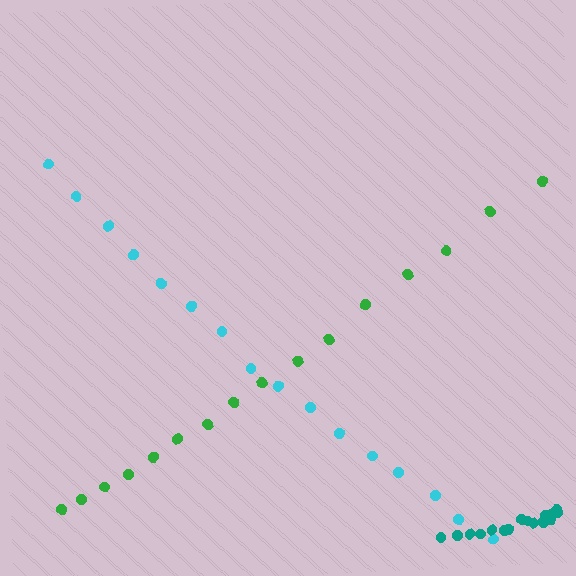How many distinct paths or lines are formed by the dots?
There are 3 distinct paths.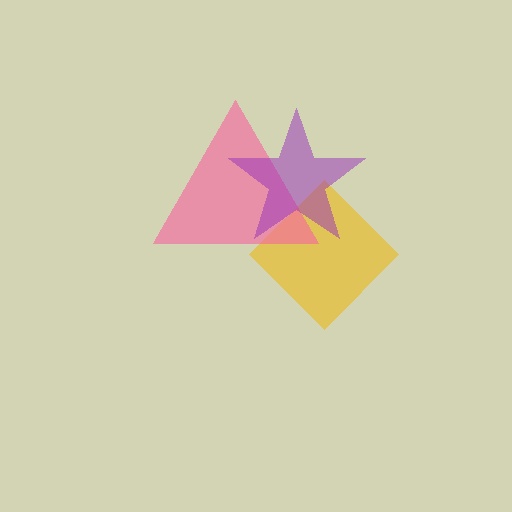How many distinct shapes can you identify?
There are 3 distinct shapes: a yellow diamond, a pink triangle, a purple star.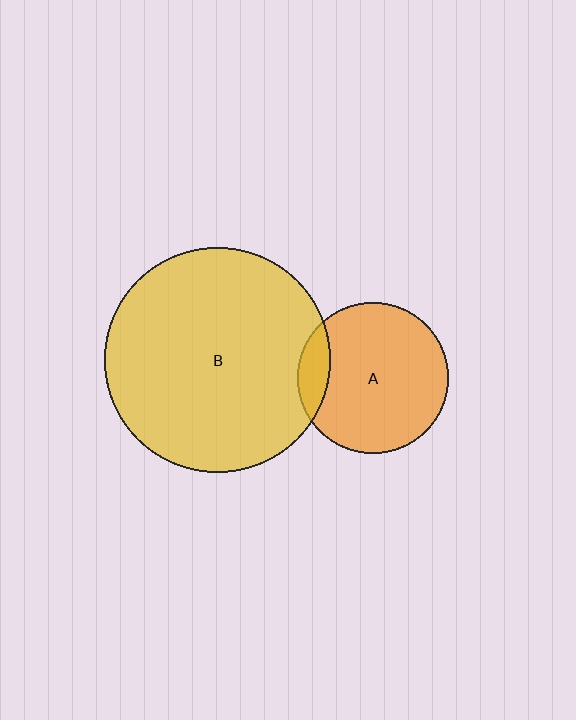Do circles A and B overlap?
Yes.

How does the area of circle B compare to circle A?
Approximately 2.2 times.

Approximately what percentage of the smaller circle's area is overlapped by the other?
Approximately 10%.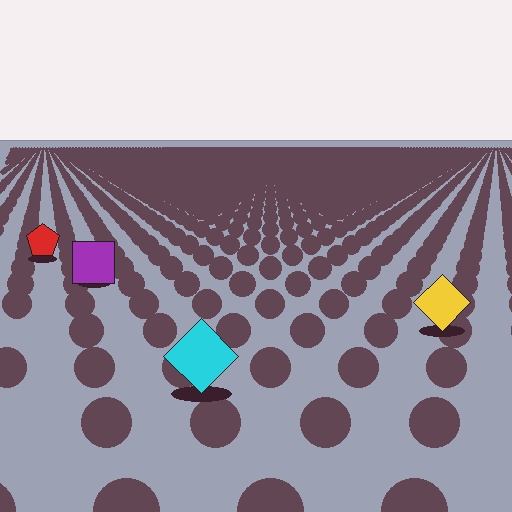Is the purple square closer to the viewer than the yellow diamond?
No. The yellow diamond is closer — you can tell from the texture gradient: the ground texture is coarser near it.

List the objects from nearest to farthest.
From nearest to farthest: the cyan diamond, the yellow diamond, the purple square, the red pentagon.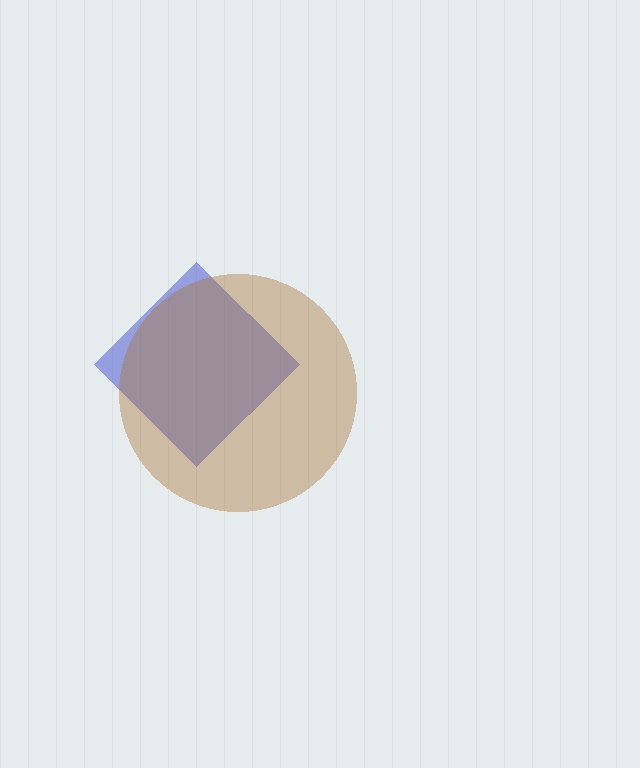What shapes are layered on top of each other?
The layered shapes are: a blue diamond, a brown circle.